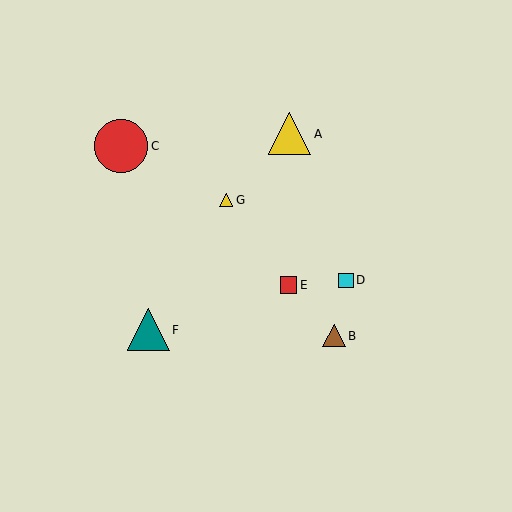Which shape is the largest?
The red circle (labeled C) is the largest.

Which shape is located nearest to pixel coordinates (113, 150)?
The red circle (labeled C) at (121, 146) is nearest to that location.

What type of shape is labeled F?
Shape F is a teal triangle.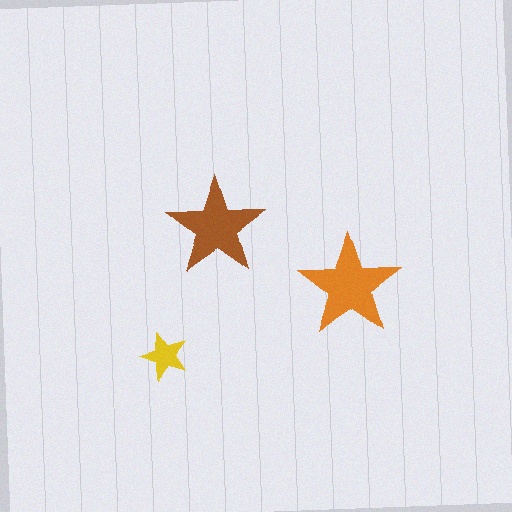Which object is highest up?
The brown star is topmost.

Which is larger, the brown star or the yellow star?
The brown one.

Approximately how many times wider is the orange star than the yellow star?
About 2 times wider.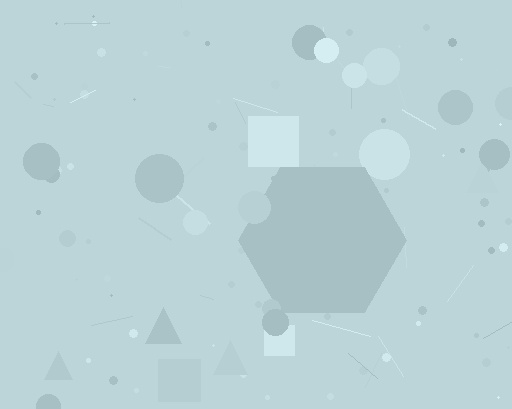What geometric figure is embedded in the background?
A hexagon is embedded in the background.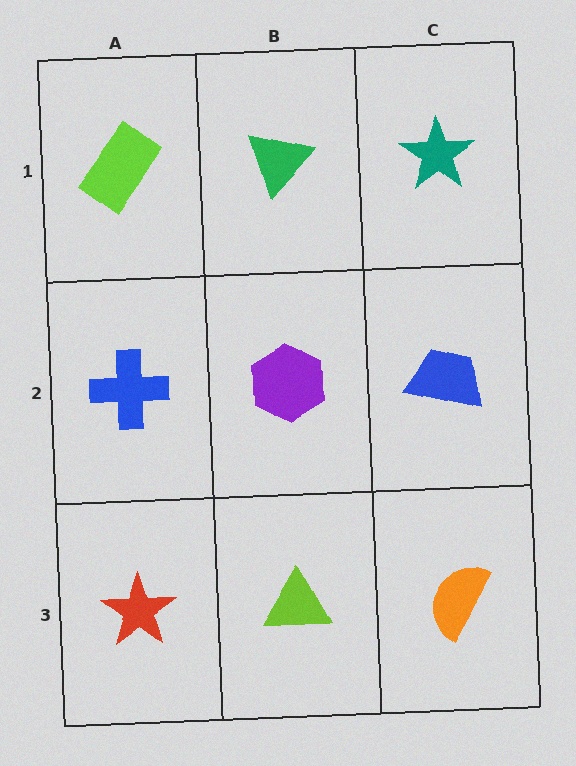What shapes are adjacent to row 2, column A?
A lime rectangle (row 1, column A), a red star (row 3, column A), a purple hexagon (row 2, column B).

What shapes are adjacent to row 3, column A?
A blue cross (row 2, column A), a lime triangle (row 3, column B).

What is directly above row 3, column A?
A blue cross.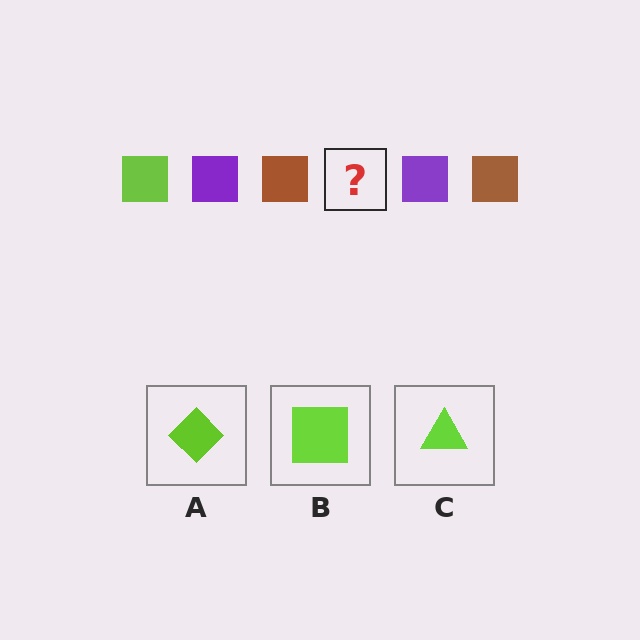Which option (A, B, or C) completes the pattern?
B.